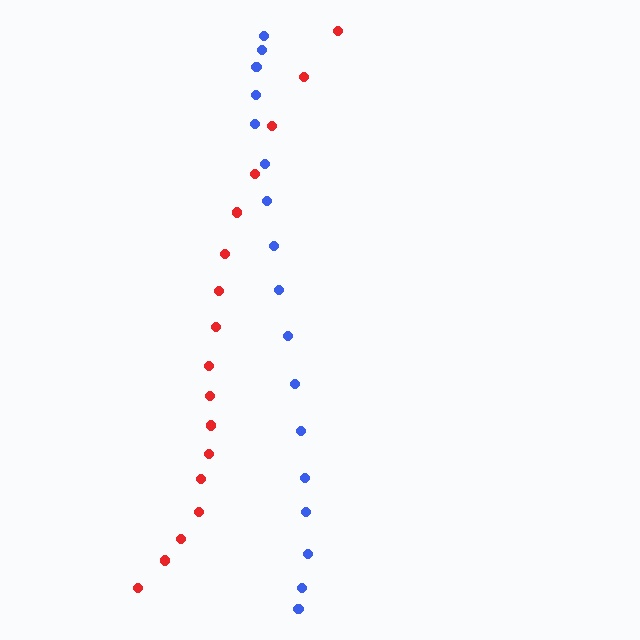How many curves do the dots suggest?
There are 2 distinct paths.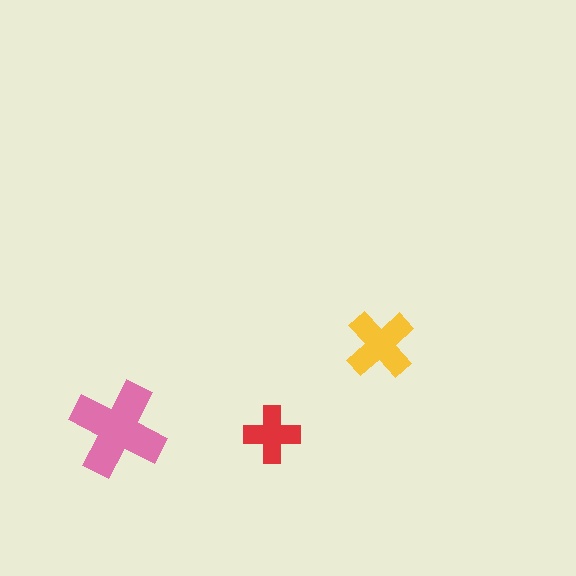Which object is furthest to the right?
The yellow cross is rightmost.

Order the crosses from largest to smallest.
the pink one, the yellow one, the red one.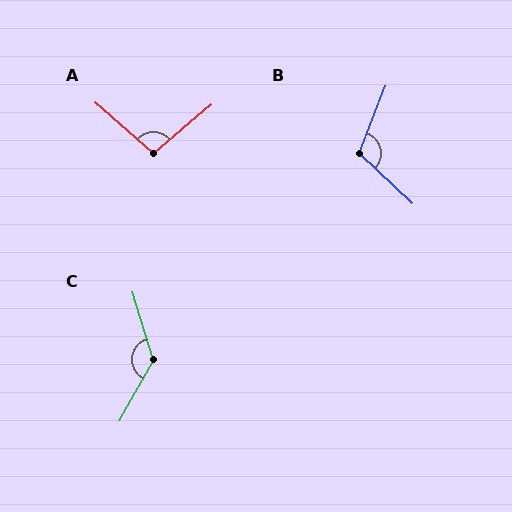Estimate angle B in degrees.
Approximately 112 degrees.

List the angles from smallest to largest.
A (98°), B (112°), C (134°).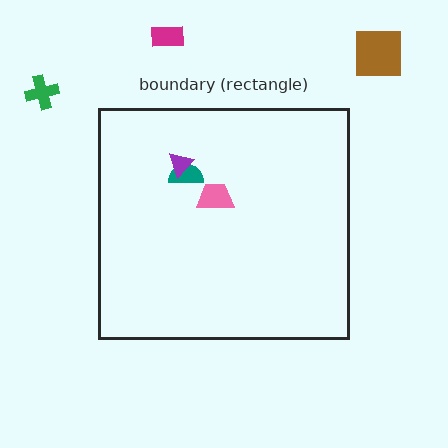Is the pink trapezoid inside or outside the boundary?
Inside.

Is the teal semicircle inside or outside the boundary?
Inside.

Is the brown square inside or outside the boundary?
Outside.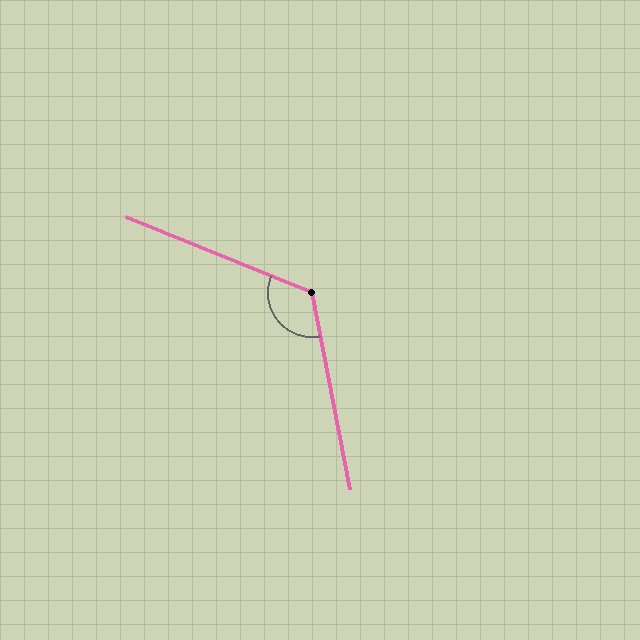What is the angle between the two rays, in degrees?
Approximately 123 degrees.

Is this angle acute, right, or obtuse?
It is obtuse.